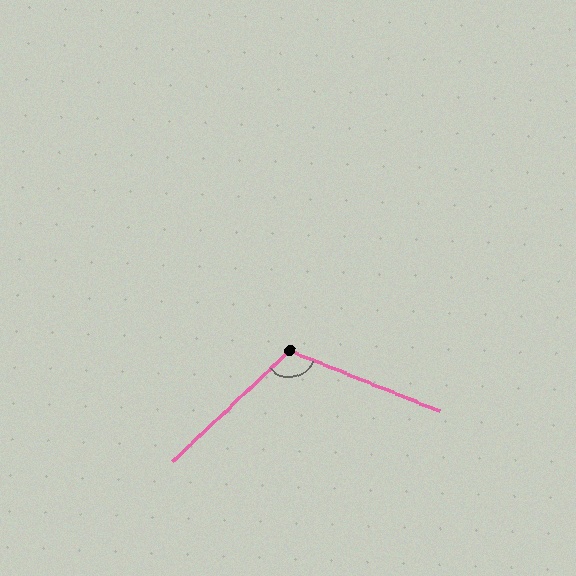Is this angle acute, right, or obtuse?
It is obtuse.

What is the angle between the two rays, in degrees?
Approximately 115 degrees.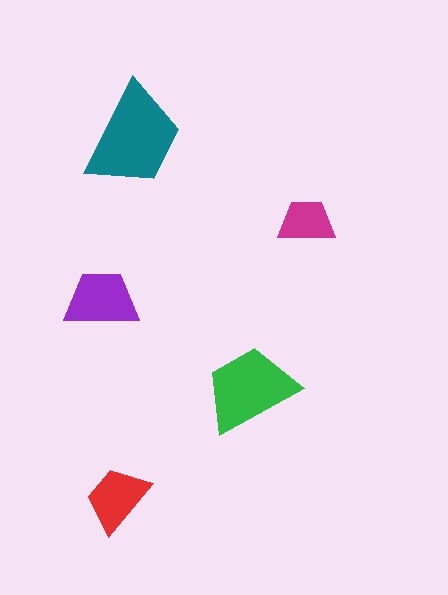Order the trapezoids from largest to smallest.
the teal one, the green one, the purple one, the red one, the magenta one.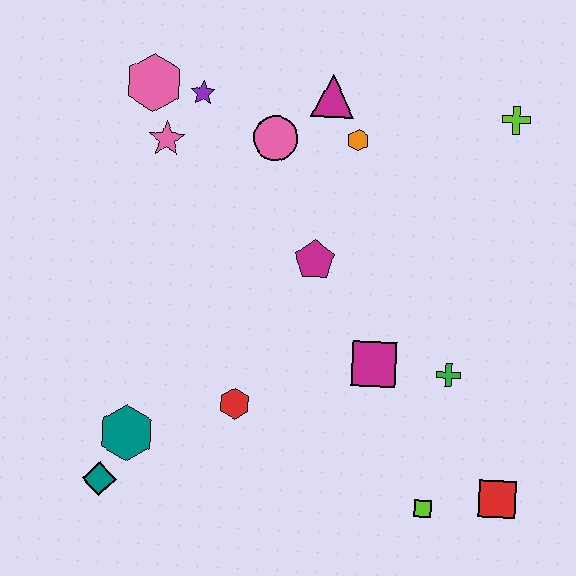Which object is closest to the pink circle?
The magenta triangle is closest to the pink circle.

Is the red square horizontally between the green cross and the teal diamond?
No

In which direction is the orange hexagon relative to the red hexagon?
The orange hexagon is above the red hexagon.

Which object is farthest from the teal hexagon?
The lime cross is farthest from the teal hexagon.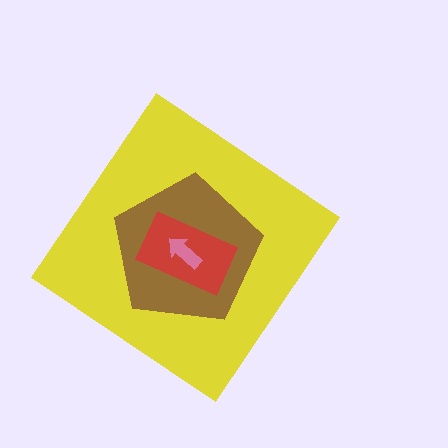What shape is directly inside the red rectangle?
The pink arrow.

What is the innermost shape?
The pink arrow.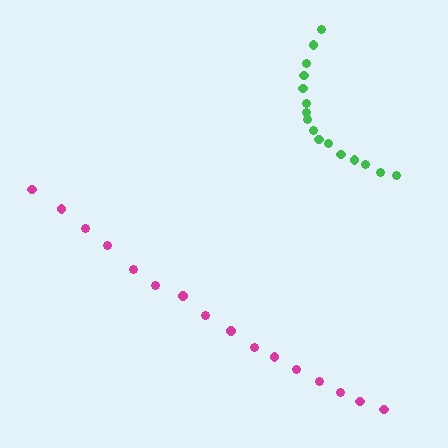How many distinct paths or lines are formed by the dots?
There are 2 distinct paths.